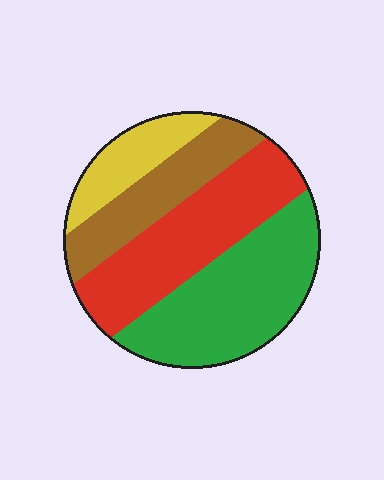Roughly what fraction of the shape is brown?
Brown takes up between a sixth and a third of the shape.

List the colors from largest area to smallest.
From largest to smallest: green, red, brown, yellow.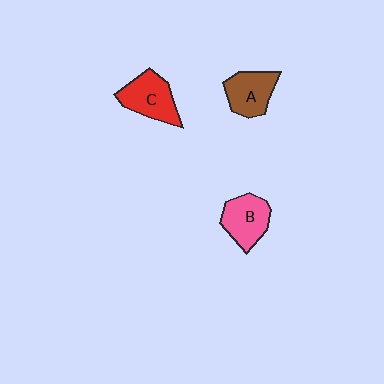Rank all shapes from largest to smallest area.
From largest to smallest: C (red), B (pink), A (brown).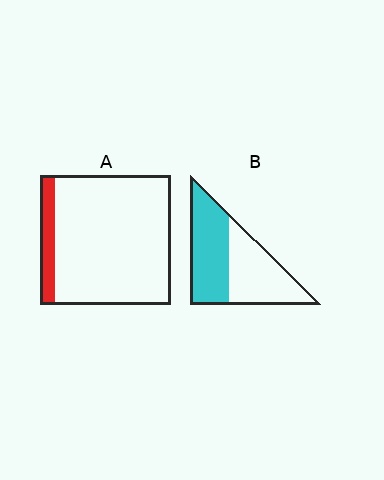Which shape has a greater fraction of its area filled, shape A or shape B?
Shape B.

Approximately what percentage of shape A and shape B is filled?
A is approximately 10% and B is approximately 50%.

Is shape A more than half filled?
No.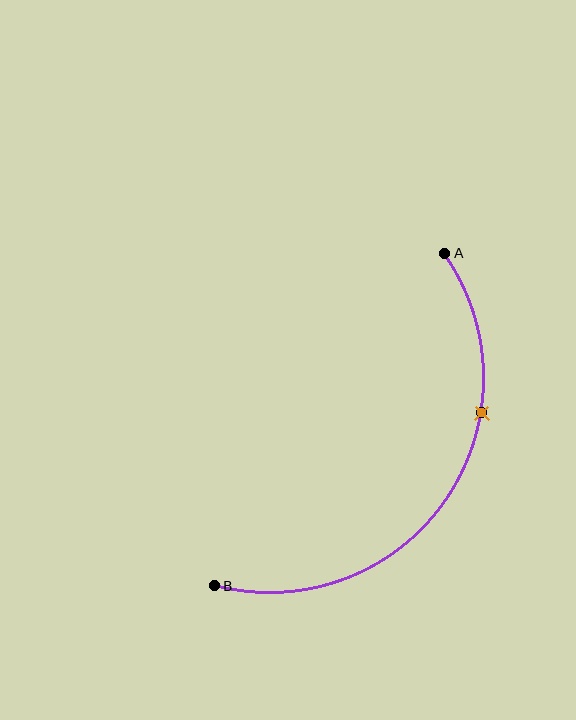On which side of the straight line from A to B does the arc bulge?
The arc bulges below and to the right of the straight line connecting A and B.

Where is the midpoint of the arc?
The arc midpoint is the point on the curve farthest from the straight line joining A and B. It sits below and to the right of that line.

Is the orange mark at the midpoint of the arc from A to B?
No. The orange mark lies on the arc but is closer to endpoint A. The arc midpoint would be at the point on the curve equidistant along the arc from both A and B.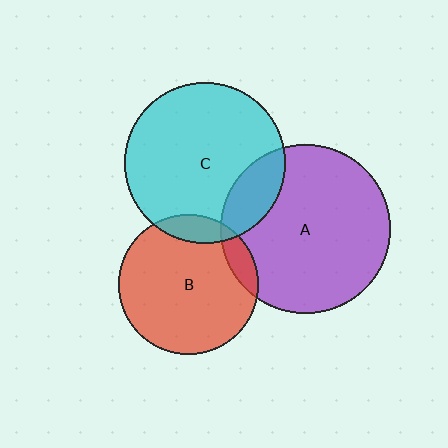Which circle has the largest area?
Circle A (purple).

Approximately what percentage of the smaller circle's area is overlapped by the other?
Approximately 15%.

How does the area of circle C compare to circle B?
Approximately 1.3 times.